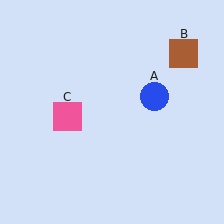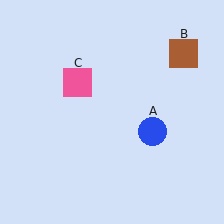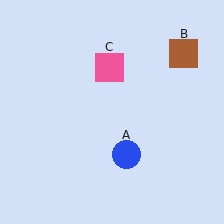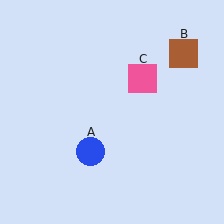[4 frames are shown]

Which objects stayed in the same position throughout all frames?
Brown square (object B) remained stationary.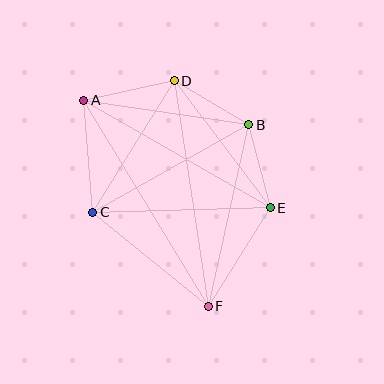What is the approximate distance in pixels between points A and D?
The distance between A and D is approximately 92 pixels.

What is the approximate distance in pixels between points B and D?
The distance between B and D is approximately 87 pixels.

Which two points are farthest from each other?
Points A and F are farthest from each other.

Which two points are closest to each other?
Points B and E are closest to each other.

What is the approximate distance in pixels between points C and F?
The distance between C and F is approximately 149 pixels.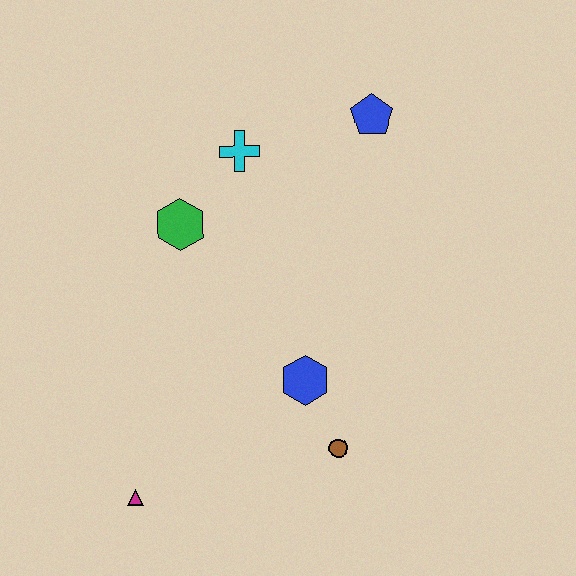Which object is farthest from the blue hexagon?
The blue pentagon is farthest from the blue hexagon.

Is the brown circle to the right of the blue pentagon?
No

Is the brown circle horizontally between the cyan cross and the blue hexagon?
No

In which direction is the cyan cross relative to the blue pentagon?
The cyan cross is to the left of the blue pentagon.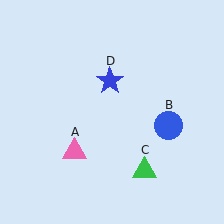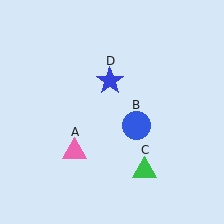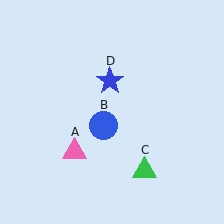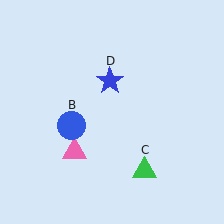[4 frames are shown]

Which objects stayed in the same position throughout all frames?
Pink triangle (object A) and green triangle (object C) and blue star (object D) remained stationary.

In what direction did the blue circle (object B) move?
The blue circle (object B) moved left.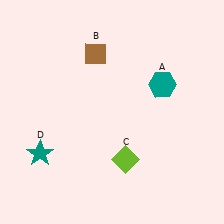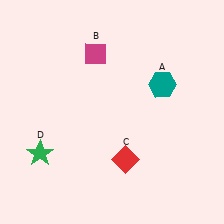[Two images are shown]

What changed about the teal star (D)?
In Image 1, D is teal. In Image 2, it changed to green.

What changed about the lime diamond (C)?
In Image 1, C is lime. In Image 2, it changed to red.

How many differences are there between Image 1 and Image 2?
There are 3 differences between the two images.